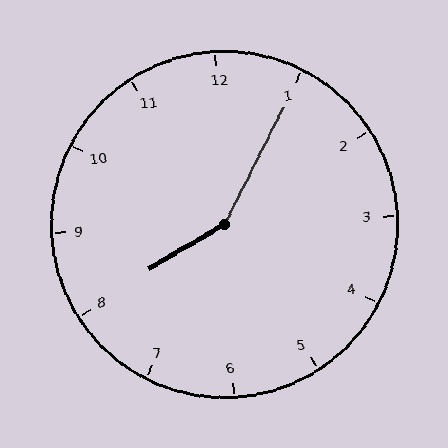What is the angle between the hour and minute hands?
Approximately 148 degrees.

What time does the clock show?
8:05.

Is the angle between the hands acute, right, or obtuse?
It is obtuse.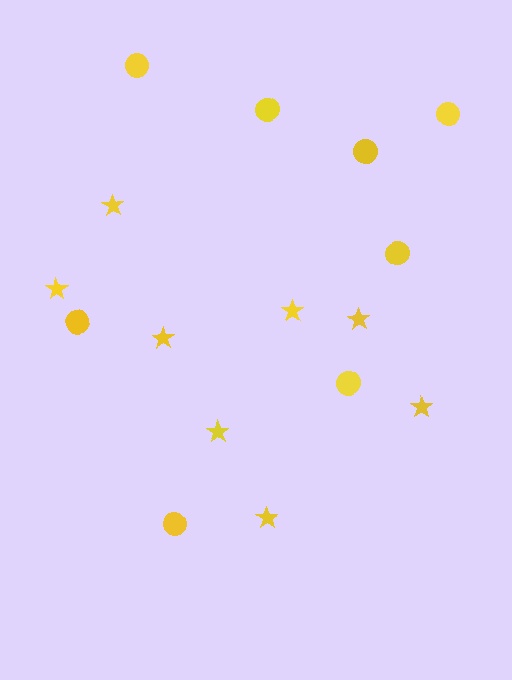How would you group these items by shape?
There are 2 groups: one group of stars (8) and one group of circles (8).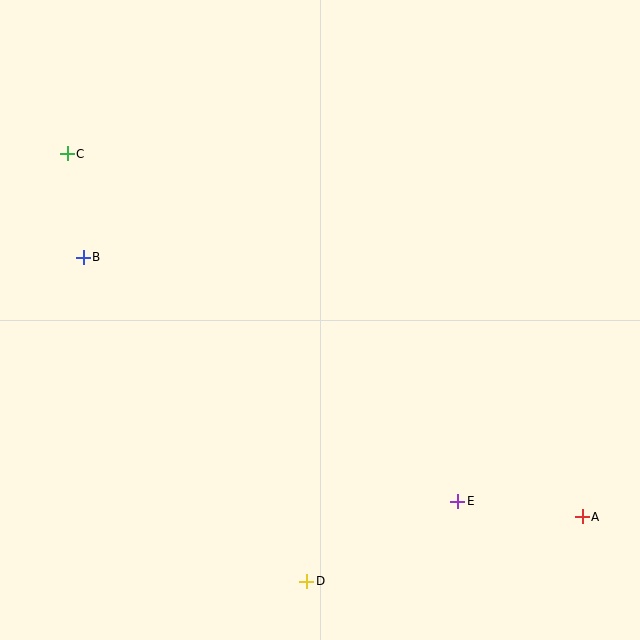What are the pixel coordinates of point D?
Point D is at (307, 581).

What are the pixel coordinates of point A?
Point A is at (582, 517).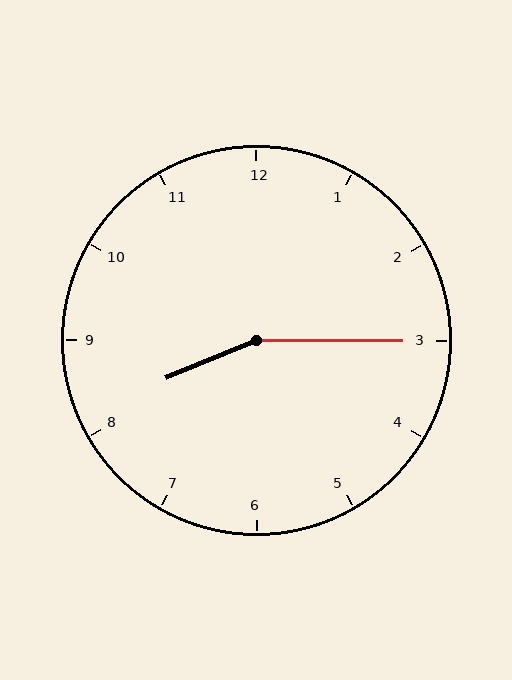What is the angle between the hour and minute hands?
Approximately 158 degrees.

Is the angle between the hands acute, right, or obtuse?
It is obtuse.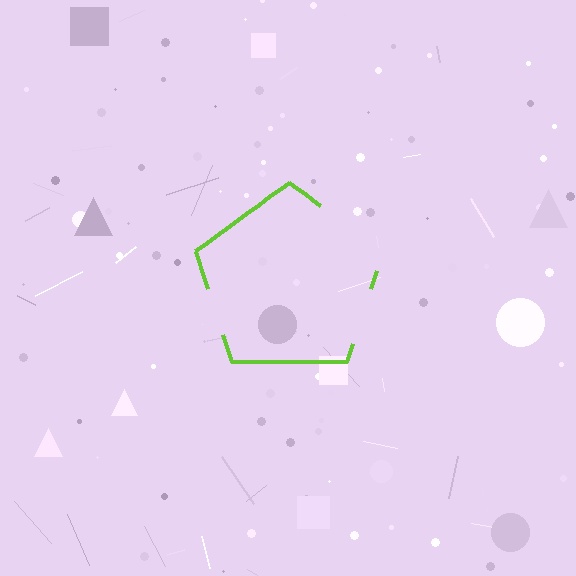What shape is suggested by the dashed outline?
The dashed outline suggests a pentagon.